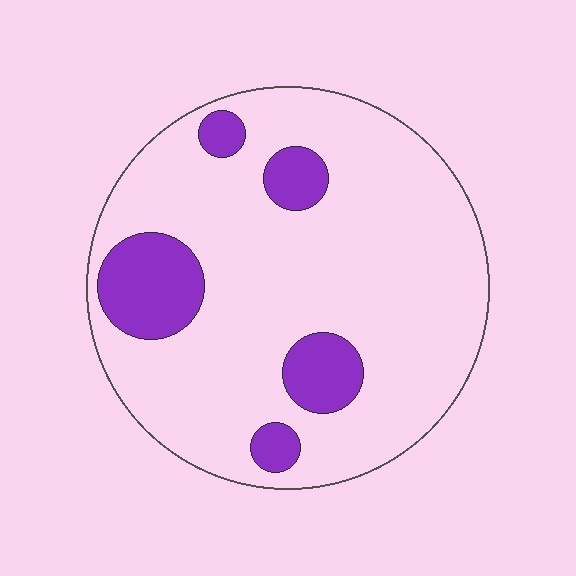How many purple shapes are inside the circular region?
5.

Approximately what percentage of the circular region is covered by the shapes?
Approximately 15%.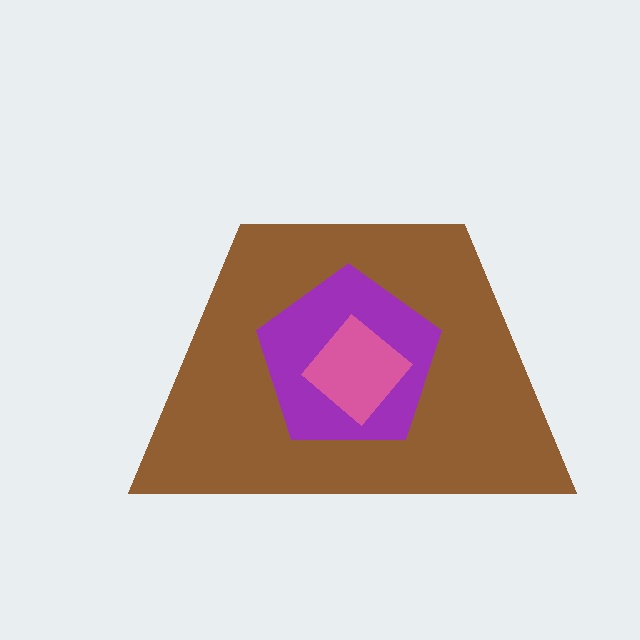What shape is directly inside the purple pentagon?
The pink diamond.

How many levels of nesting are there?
3.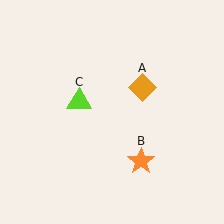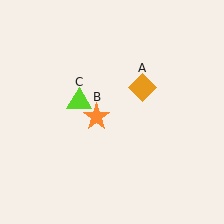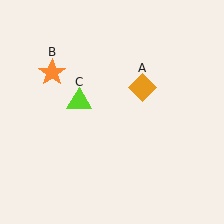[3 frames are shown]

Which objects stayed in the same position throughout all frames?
Orange diamond (object A) and lime triangle (object C) remained stationary.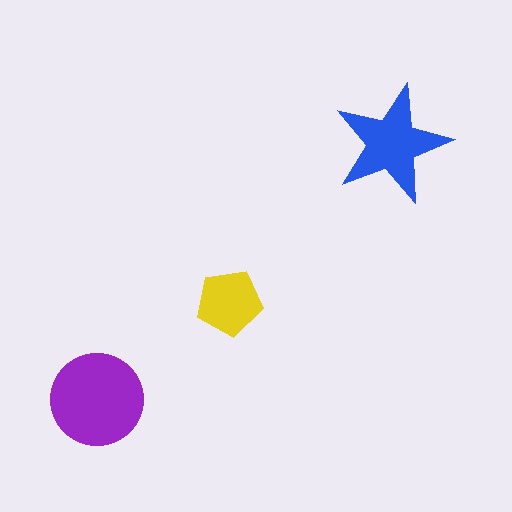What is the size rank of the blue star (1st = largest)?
2nd.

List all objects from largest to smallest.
The purple circle, the blue star, the yellow pentagon.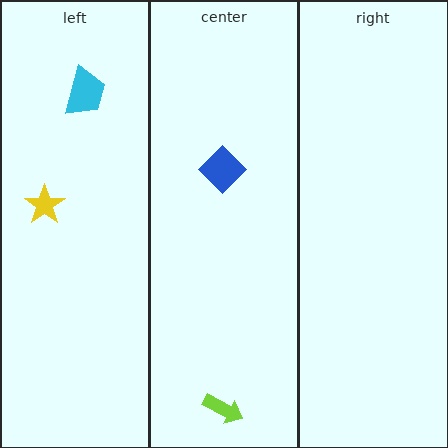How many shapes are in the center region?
2.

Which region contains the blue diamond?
The center region.